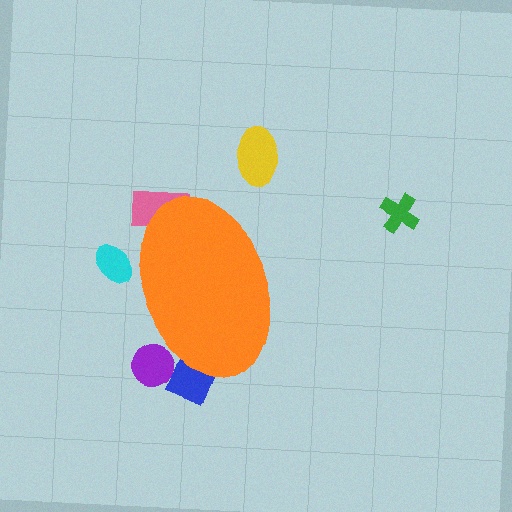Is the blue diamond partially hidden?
Yes, the blue diamond is partially hidden behind the orange ellipse.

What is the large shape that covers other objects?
An orange ellipse.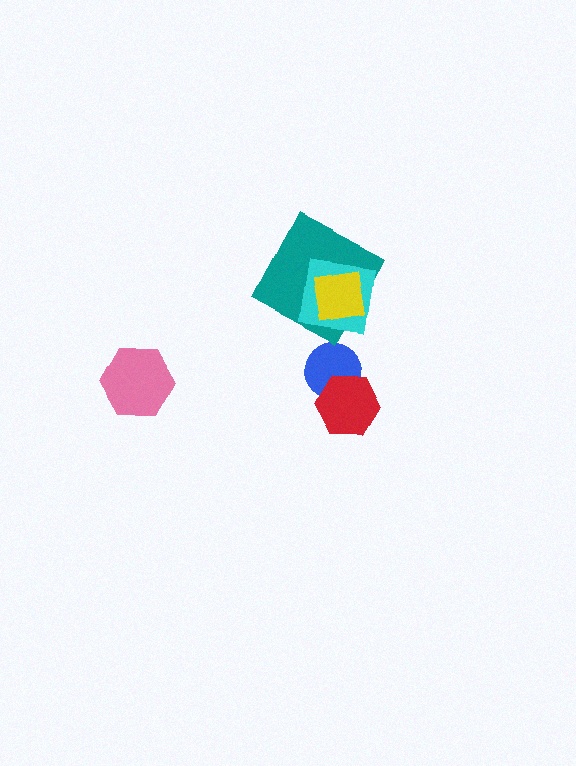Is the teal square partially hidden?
Yes, it is partially covered by another shape.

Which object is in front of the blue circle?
The red hexagon is in front of the blue circle.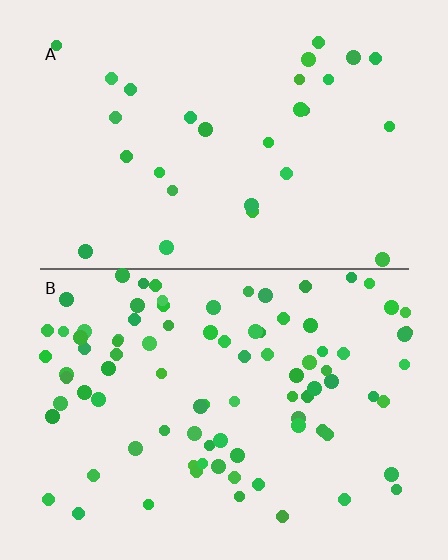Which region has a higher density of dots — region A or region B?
B (the bottom).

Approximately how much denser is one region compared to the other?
Approximately 3.1× — region B over region A.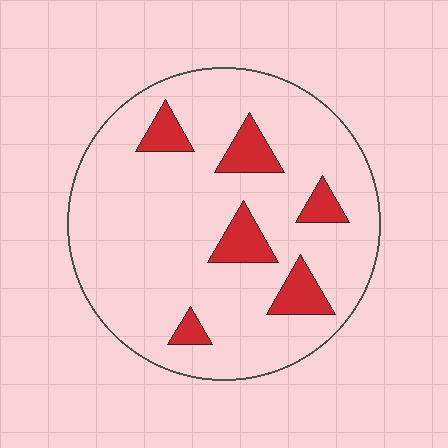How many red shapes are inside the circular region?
6.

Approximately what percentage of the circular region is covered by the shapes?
Approximately 15%.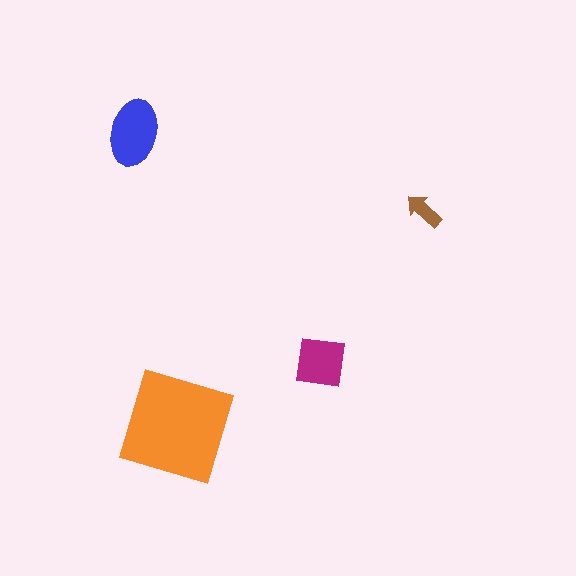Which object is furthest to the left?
The blue ellipse is leftmost.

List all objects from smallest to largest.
The brown arrow, the magenta square, the blue ellipse, the orange diamond.